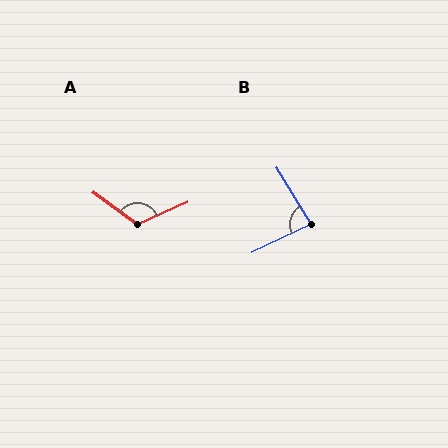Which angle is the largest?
A, at approximately 121 degrees.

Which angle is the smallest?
B, at approximately 84 degrees.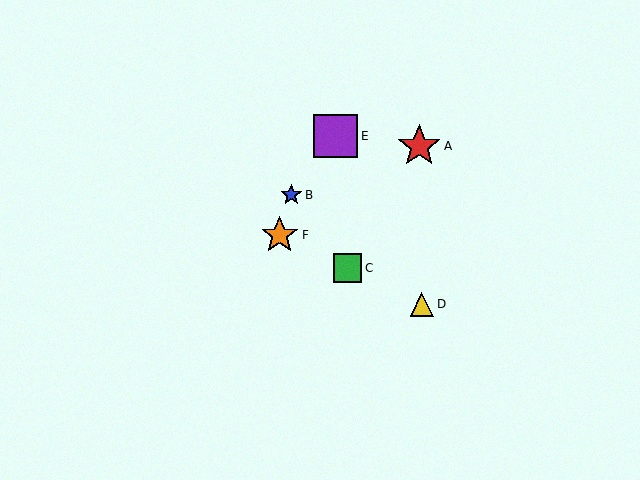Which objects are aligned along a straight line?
Objects C, D, F are aligned along a straight line.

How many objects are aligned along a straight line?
3 objects (C, D, F) are aligned along a straight line.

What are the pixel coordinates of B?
Object B is at (291, 195).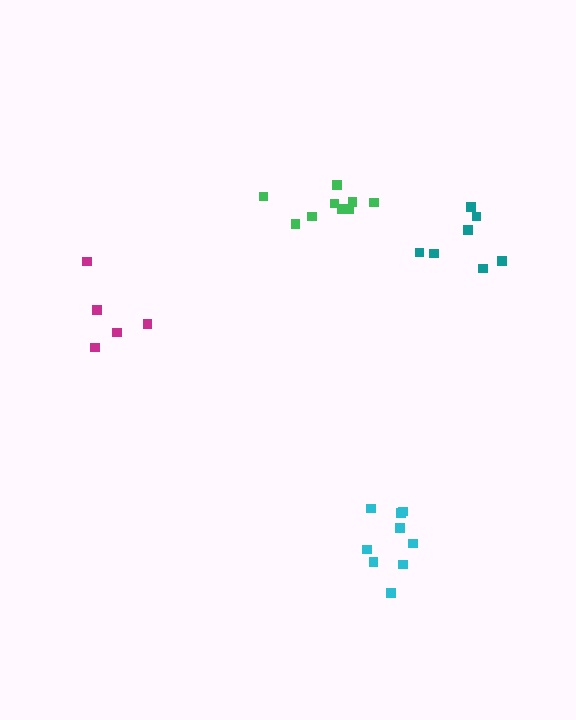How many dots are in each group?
Group 1: 9 dots, Group 2: 9 dots, Group 3: 5 dots, Group 4: 7 dots (30 total).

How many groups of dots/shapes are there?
There are 4 groups.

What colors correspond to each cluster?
The clusters are colored: cyan, green, magenta, teal.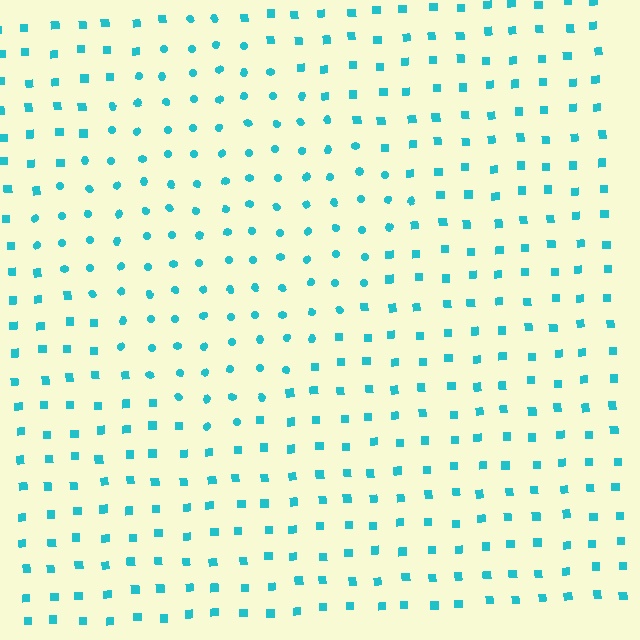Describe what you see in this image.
The image is filled with small cyan elements arranged in a uniform grid. A diamond-shaped region contains circles, while the surrounding area contains squares. The boundary is defined purely by the change in element shape.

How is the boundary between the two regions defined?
The boundary is defined by a change in element shape: circles inside vs. squares outside. All elements share the same color and spacing.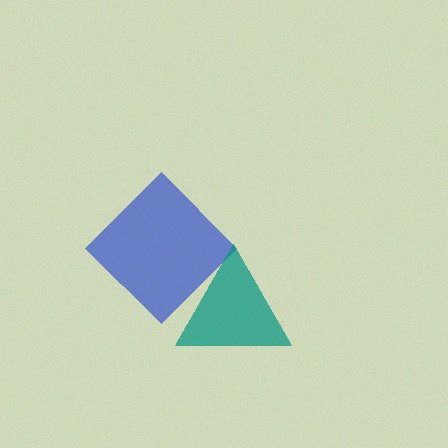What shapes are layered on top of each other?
The layered shapes are: a blue diamond, a teal triangle.